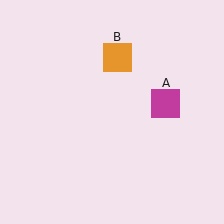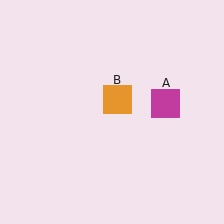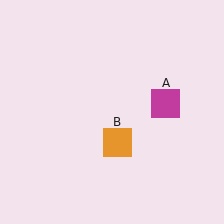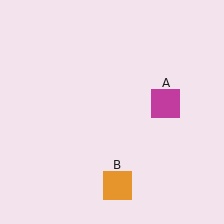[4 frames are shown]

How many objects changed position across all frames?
1 object changed position: orange square (object B).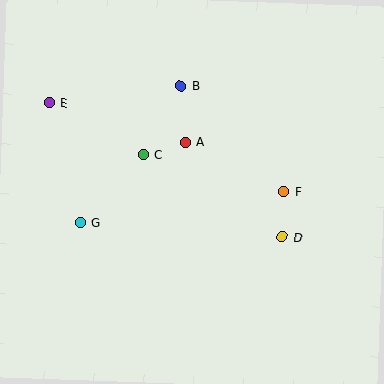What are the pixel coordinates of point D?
Point D is at (282, 237).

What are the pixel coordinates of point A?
Point A is at (185, 142).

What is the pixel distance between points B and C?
The distance between B and C is 78 pixels.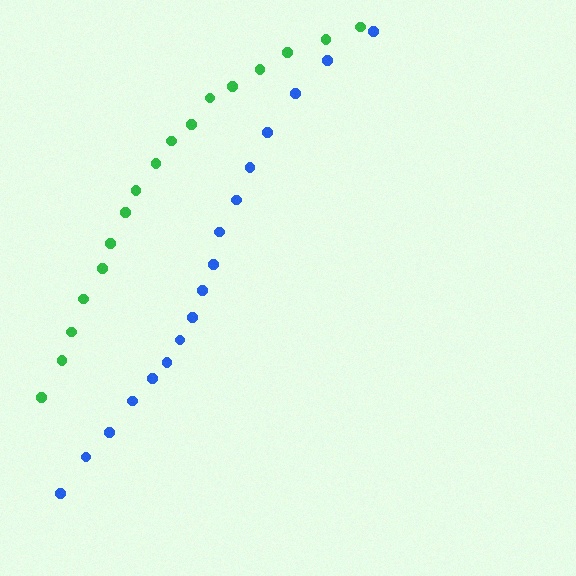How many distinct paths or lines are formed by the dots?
There are 2 distinct paths.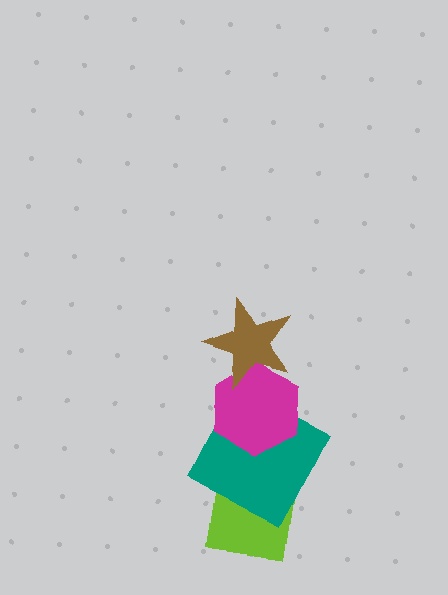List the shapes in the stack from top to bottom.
From top to bottom: the brown star, the magenta hexagon, the teal square, the lime square.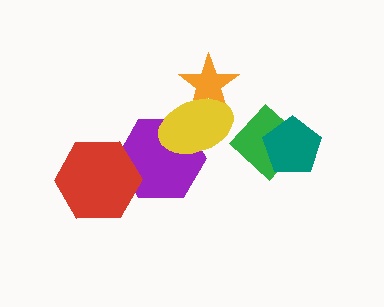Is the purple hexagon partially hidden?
Yes, it is partially covered by another shape.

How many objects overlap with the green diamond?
1 object overlaps with the green diamond.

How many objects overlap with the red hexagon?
1 object overlaps with the red hexagon.